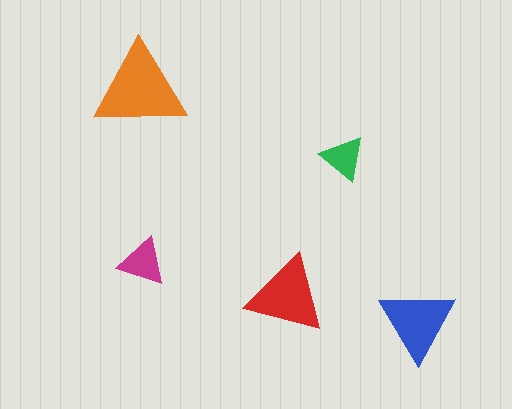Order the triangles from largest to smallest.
the orange one, the red one, the blue one, the magenta one, the green one.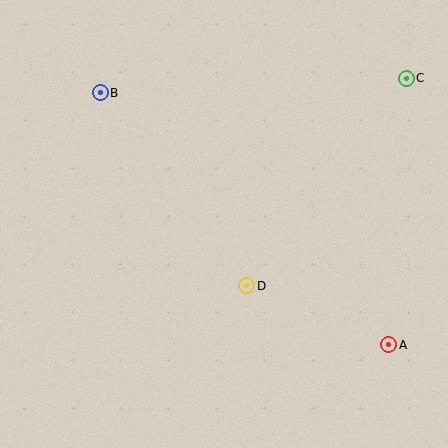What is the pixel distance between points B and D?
The distance between B and D is 242 pixels.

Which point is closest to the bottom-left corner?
Point D is closest to the bottom-left corner.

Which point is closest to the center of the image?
Point D at (247, 286) is closest to the center.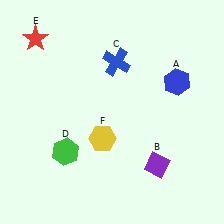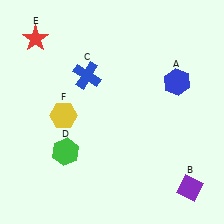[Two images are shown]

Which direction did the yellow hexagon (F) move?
The yellow hexagon (F) moved left.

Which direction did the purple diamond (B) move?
The purple diamond (B) moved right.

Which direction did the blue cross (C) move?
The blue cross (C) moved left.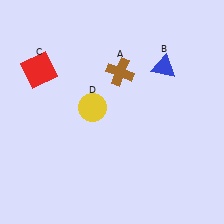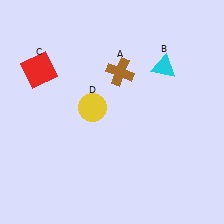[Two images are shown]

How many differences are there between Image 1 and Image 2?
There is 1 difference between the two images.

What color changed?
The triangle (B) changed from blue in Image 1 to cyan in Image 2.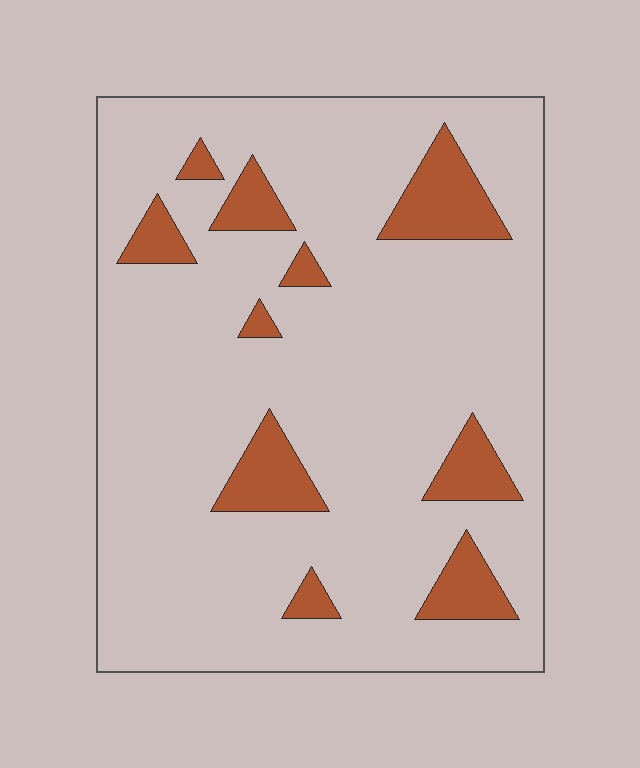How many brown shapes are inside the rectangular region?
10.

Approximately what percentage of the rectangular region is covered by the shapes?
Approximately 15%.